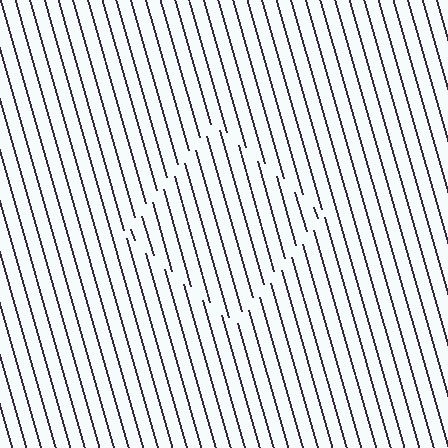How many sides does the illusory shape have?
4 sides — the line-ends trace a square.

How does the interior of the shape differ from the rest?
The interior of the shape contains the same grating, shifted by half a period — the contour is defined by the phase discontinuity where line-ends from the inner and outer gratings abut.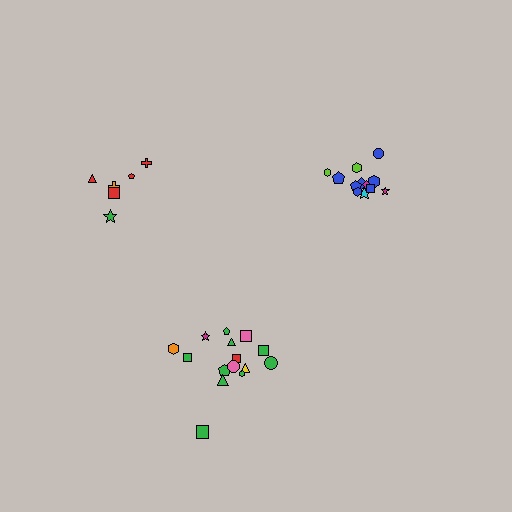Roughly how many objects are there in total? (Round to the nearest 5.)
Roughly 35 objects in total.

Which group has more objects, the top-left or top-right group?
The top-right group.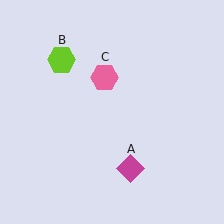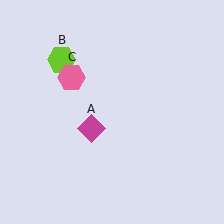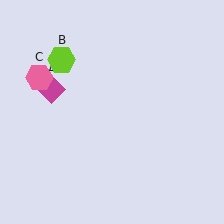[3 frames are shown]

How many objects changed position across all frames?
2 objects changed position: magenta diamond (object A), pink hexagon (object C).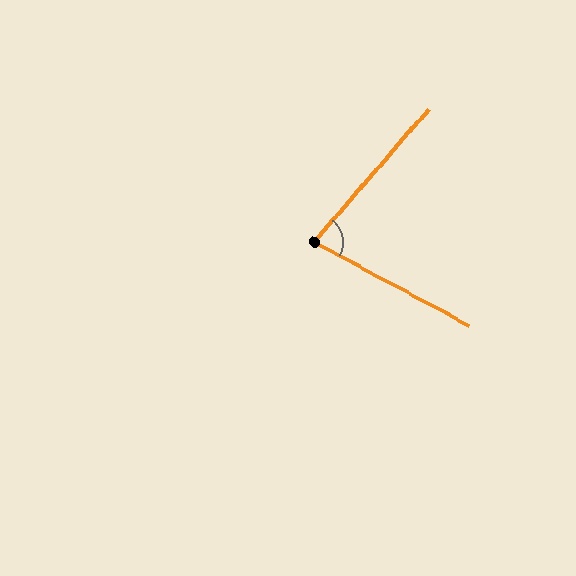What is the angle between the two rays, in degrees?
Approximately 78 degrees.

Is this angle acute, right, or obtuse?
It is acute.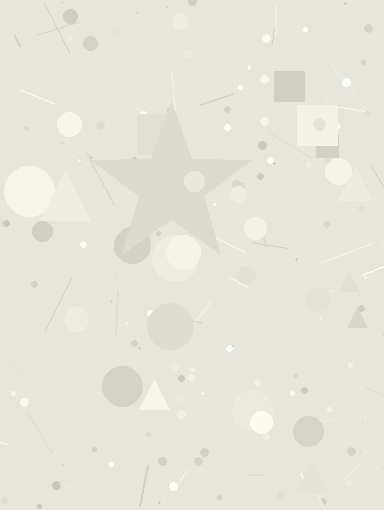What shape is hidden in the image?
A star is hidden in the image.